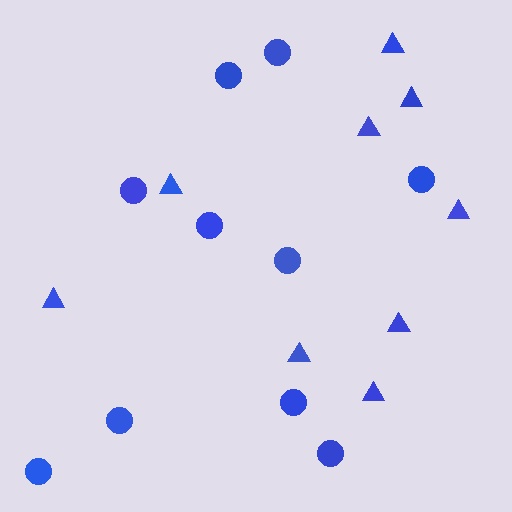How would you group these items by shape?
There are 2 groups: one group of triangles (9) and one group of circles (10).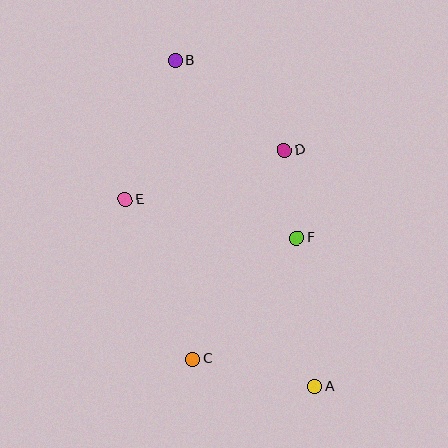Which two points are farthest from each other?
Points A and B are farthest from each other.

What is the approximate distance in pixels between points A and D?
The distance between A and D is approximately 239 pixels.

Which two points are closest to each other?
Points D and F are closest to each other.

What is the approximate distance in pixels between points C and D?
The distance between C and D is approximately 228 pixels.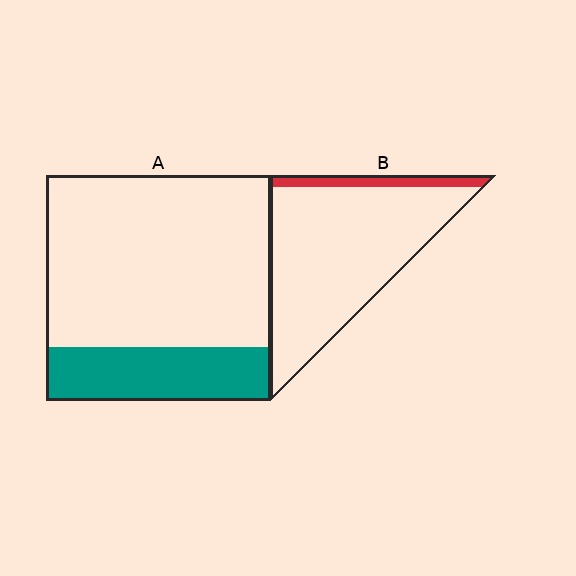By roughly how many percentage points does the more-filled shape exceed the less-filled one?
By roughly 15 percentage points (A over B).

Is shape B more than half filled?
No.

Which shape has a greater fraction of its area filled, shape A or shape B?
Shape A.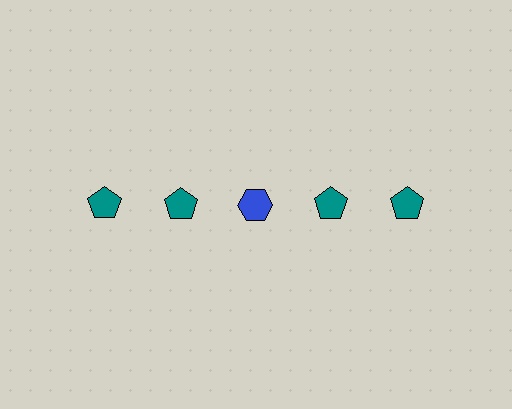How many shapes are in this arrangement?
There are 5 shapes arranged in a grid pattern.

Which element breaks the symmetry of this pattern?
The blue hexagon in the top row, center column breaks the symmetry. All other shapes are teal pentagons.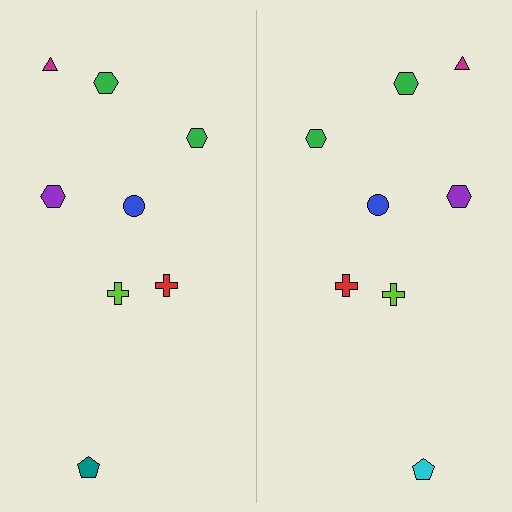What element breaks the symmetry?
The cyan pentagon on the right side breaks the symmetry — its mirror counterpart is teal.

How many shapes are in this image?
There are 16 shapes in this image.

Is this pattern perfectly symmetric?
No, the pattern is not perfectly symmetric. The cyan pentagon on the right side breaks the symmetry — its mirror counterpart is teal.